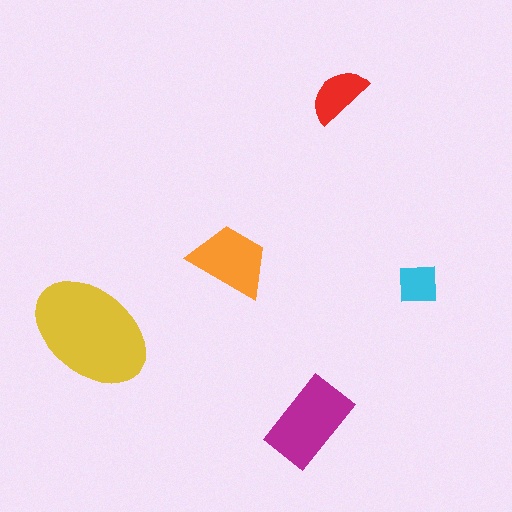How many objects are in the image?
There are 5 objects in the image.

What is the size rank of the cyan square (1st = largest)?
5th.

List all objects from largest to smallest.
The yellow ellipse, the magenta rectangle, the orange trapezoid, the red semicircle, the cyan square.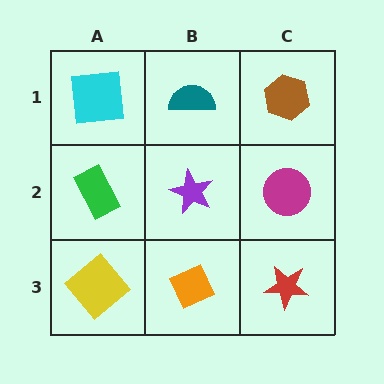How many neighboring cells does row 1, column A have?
2.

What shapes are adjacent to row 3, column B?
A purple star (row 2, column B), a yellow diamond (row 3, column A), a red star (row 3, column C).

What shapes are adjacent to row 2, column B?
A teal semicircle (row 1, column B), an orange diamond (row 3, column B), a green rectangle (row 2, column A), a magenta circle (row 2, column C).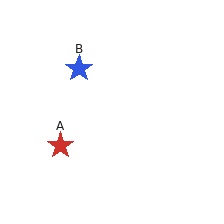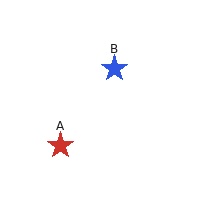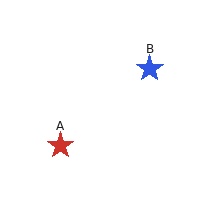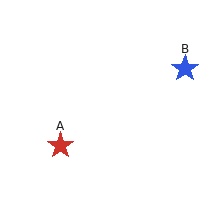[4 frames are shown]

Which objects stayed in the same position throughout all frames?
Red star (object A) remained stationary.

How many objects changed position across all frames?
1 object changed position: blue star (object B).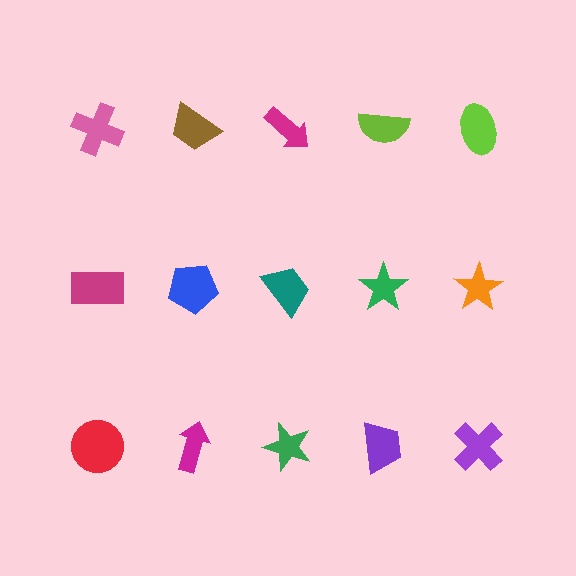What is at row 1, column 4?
A lime semicircle.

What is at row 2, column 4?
A green star.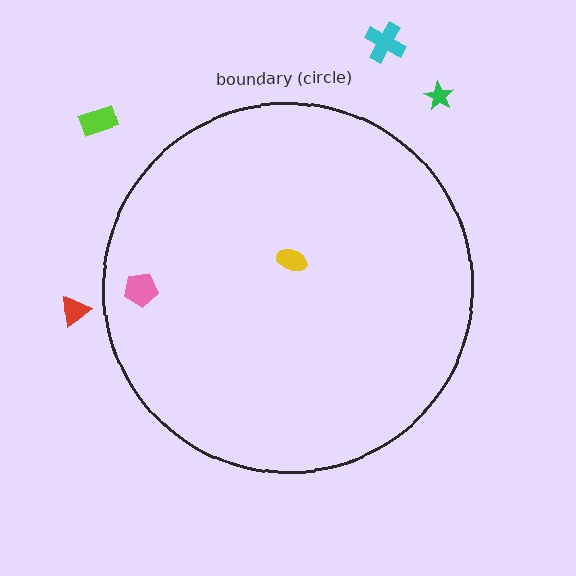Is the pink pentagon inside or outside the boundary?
Inside.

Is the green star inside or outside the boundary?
Outside.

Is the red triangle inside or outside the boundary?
Outside.